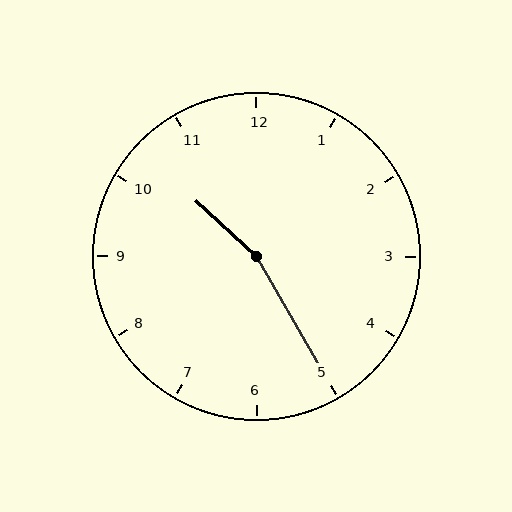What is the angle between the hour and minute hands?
Approximately 162 degrees.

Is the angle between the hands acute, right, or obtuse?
It is obtuse.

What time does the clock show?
10:25.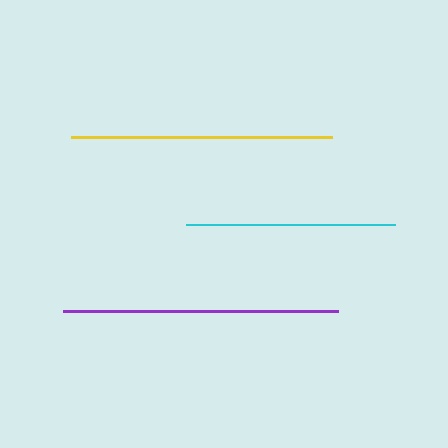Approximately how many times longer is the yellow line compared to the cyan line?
The yellow line is approximately 1.3 times the length of the cyan line.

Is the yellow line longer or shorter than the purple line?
The purple line is longer than the yellow line.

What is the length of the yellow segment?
The yellow segment is approximately 261 pixels long.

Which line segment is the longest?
The purple line is the longest at approximately 275 pixels.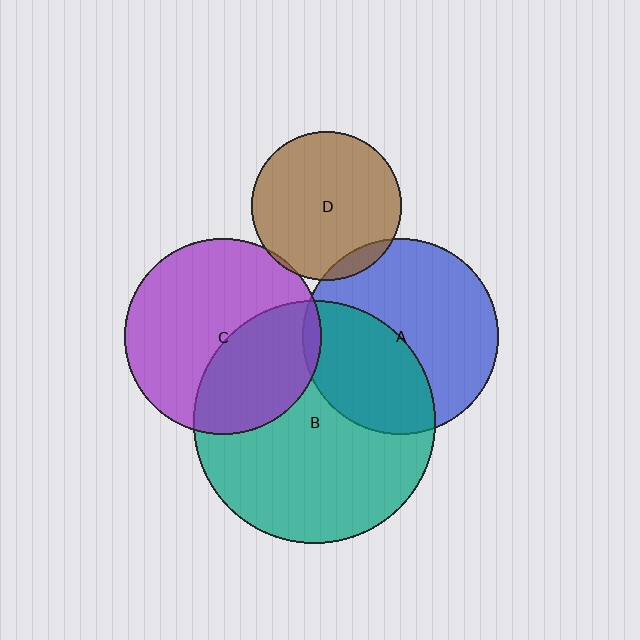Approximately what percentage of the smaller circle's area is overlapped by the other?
Approximately 5%.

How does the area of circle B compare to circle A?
Approximately 1.5 times.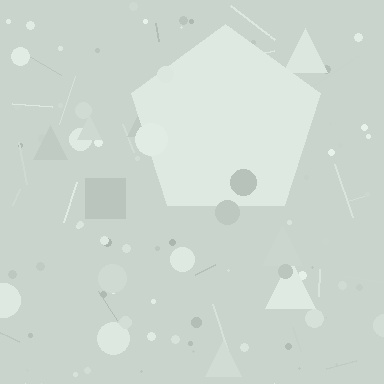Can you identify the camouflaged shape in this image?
The camouflaged shape is a pentagon.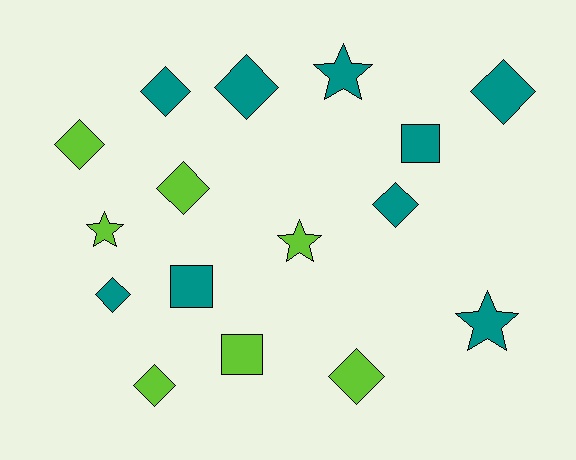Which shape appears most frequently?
Diamond, with 9 objects.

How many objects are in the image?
There are 16 objects.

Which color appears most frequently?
Teal, with 9 objects.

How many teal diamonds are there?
There are 5 teal diamonds.